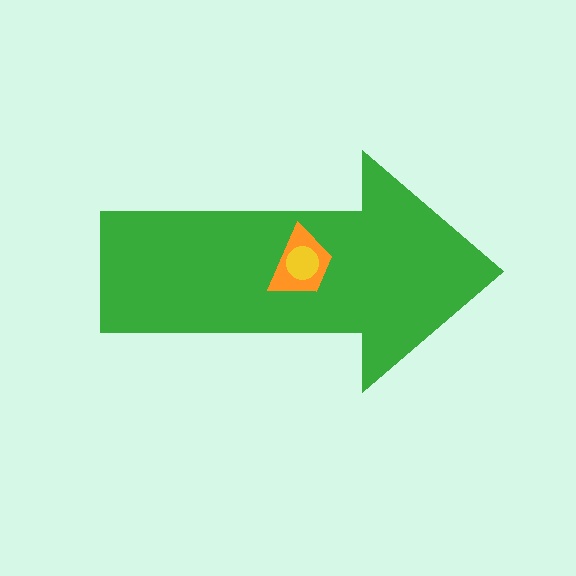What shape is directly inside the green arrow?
The orange trapezoid.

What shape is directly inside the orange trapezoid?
The yellow circle.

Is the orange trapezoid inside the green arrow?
Yes.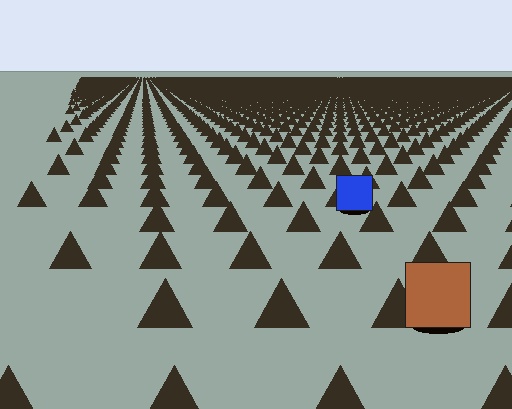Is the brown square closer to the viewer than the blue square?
Yes. The brown square is closer — you can tell from the texture gradient: the ground texture is coarser near it.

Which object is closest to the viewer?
The brown square is closest. The texture marks near it are larger and more spread out.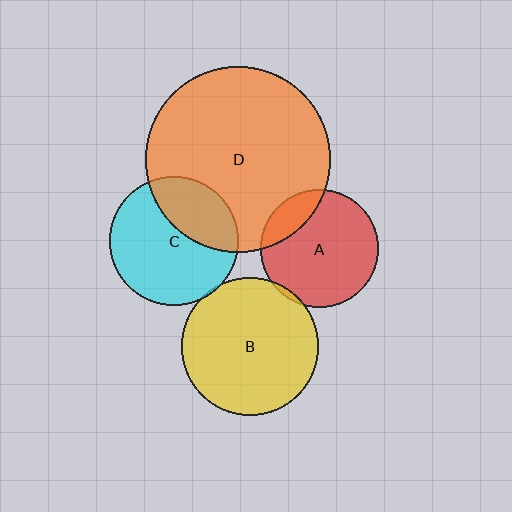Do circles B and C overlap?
Yes.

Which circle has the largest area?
Circle D (orange).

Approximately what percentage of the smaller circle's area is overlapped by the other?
Approximately 5%.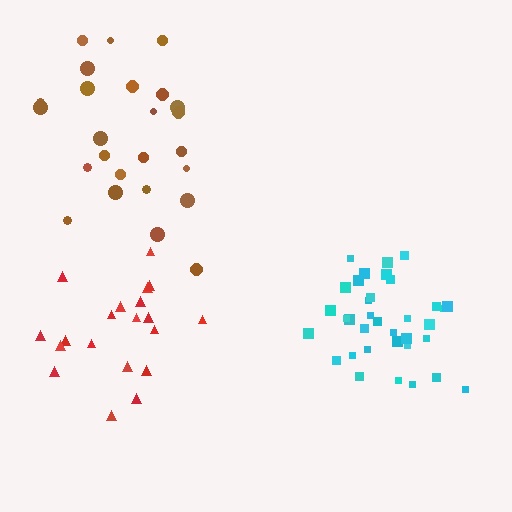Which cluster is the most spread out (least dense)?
Brown.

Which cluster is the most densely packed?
Cyan.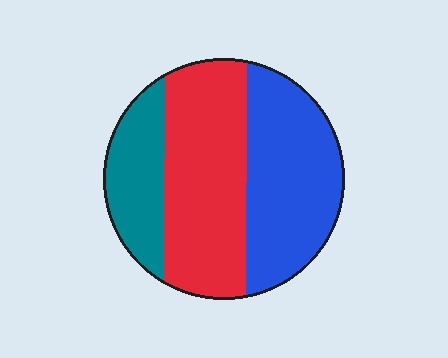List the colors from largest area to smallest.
From largest to smallest: red, blue, teal.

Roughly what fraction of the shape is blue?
Blue covers about 40% of the shape.